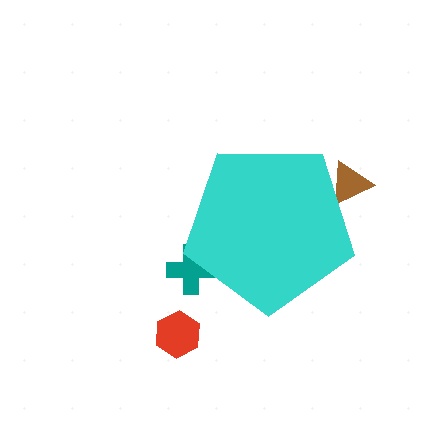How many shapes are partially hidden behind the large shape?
2 shapes are partially hidden.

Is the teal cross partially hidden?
Yes, the teal cross is partially hidden behind the cyan pentagon.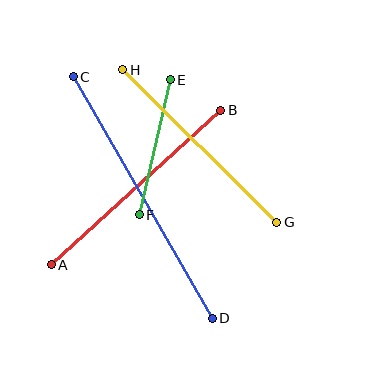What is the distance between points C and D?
The distance is approximately 279 pixels.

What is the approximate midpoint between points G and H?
The midpoint is at approximately (200, 146) pixels.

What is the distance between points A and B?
The distance is approximately 229 pixels.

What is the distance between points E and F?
The distance is approximately 138 pixels.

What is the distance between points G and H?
The distance is approximately 216 pixels.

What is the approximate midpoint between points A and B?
The midpoint is at approximately (136, 188) pixels.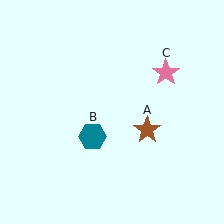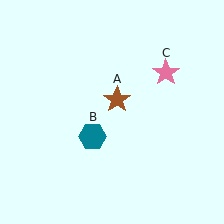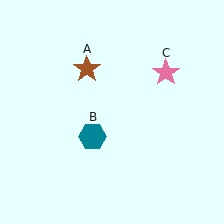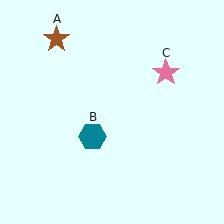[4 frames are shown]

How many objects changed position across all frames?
1 object changed position: brown star (object A).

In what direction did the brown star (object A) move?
The brown star (object A) moved up and to the left.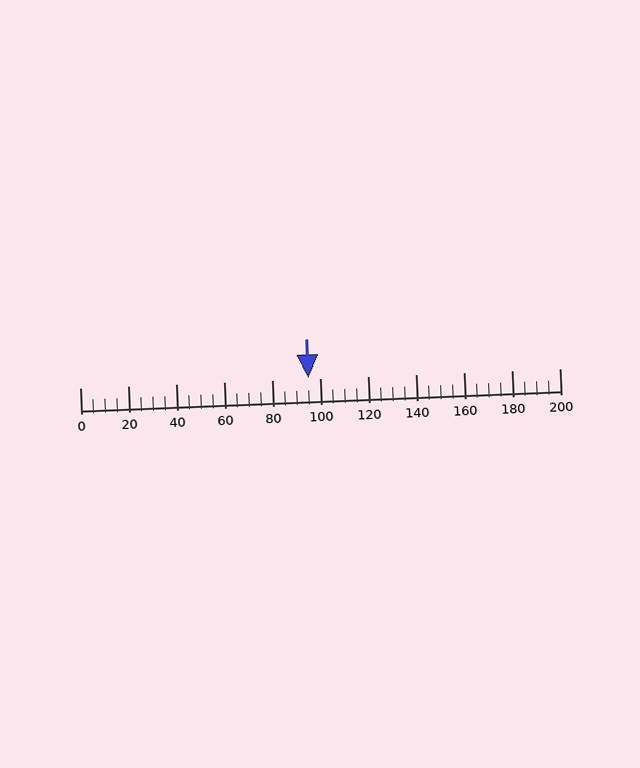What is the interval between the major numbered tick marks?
The major tick marks are spaced 20 units apart.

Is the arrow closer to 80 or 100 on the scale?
The arrow is closer to 100.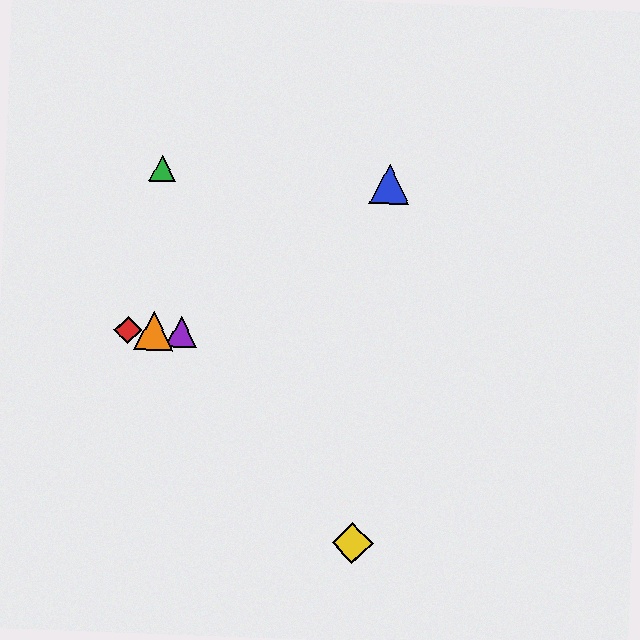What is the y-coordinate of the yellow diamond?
The yellow diamond is at y≈543.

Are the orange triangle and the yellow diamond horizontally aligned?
No, the orange triangle is at y≈331 and the yellow diamond is at y≈543.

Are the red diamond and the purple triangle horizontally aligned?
Yes, both are at y≈330.